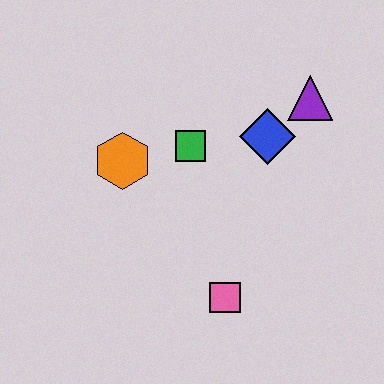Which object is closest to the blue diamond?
The purple triangle is closest to the blue diamond.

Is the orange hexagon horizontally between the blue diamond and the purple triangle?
No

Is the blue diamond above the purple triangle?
No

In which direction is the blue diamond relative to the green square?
The blue diamond is to the right of the green square.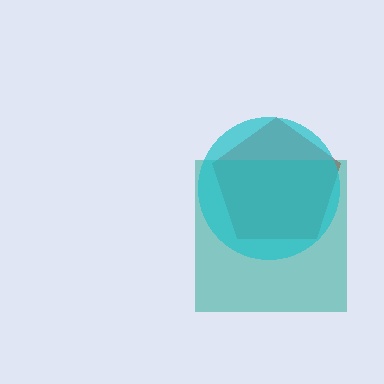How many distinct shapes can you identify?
There are 3 distinct shapes: a red pentagon, a teal square, a cyan circle.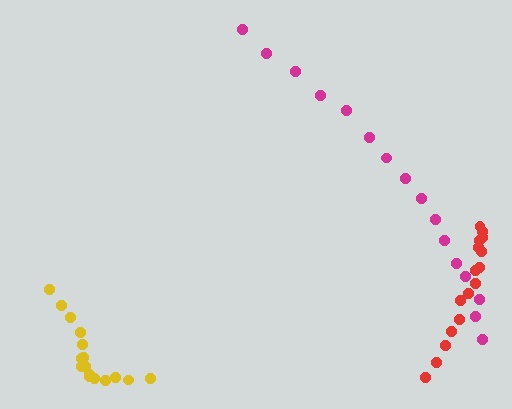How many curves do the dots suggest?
There are 3 distinct paths.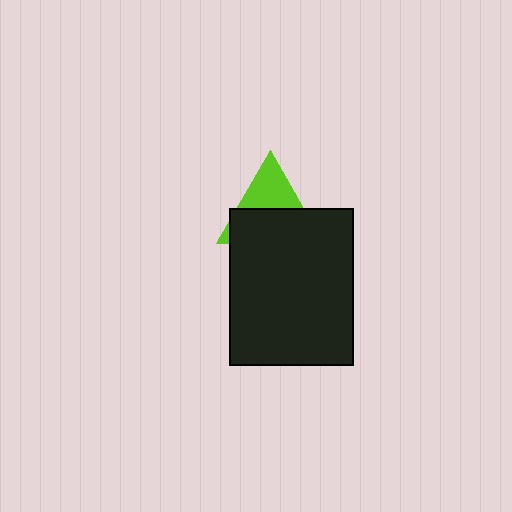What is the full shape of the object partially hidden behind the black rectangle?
The partially hidden object is a lime triangle.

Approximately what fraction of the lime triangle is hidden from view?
Roughly 59% of the lime triangle is hidden behind the black rectangle.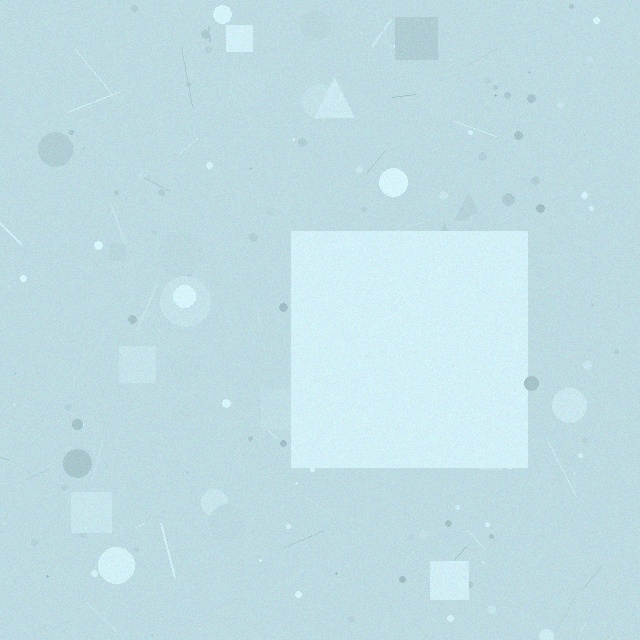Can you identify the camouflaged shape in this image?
The camouflaged shape is a square.